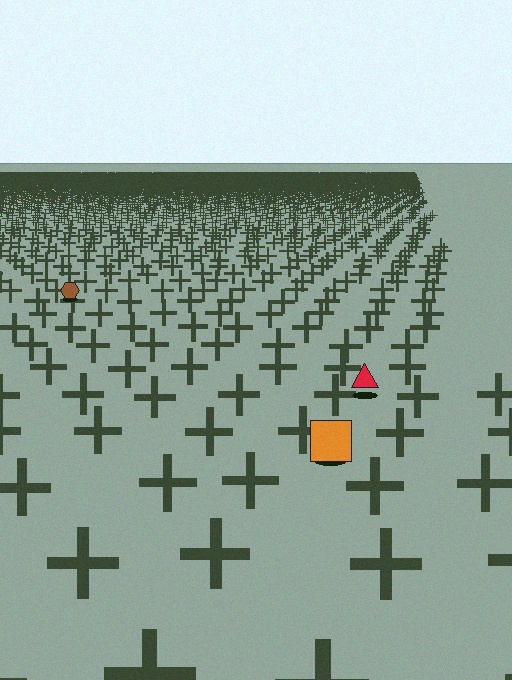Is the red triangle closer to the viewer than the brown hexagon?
Yes. The red triangle is closer — you can tell from the texture gradient: the ground texture is coarser near it.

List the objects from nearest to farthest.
From nearest to farthest: the orange square, the red triangle, the brown hexagon.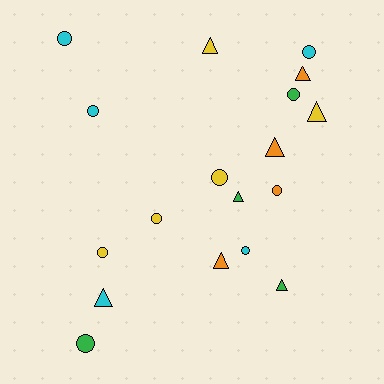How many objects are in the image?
There are 18 objects.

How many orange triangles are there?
There are 3 orange triangles.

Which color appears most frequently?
Yellow, with 5 objects.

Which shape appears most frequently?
Circle, with 10 objects.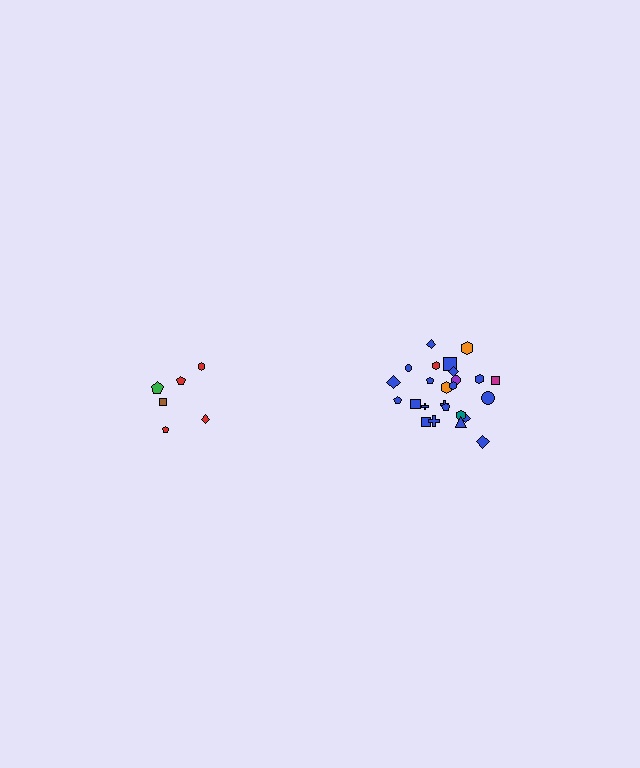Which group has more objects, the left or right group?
The right group.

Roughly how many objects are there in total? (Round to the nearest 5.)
Roughly 30 objects in total.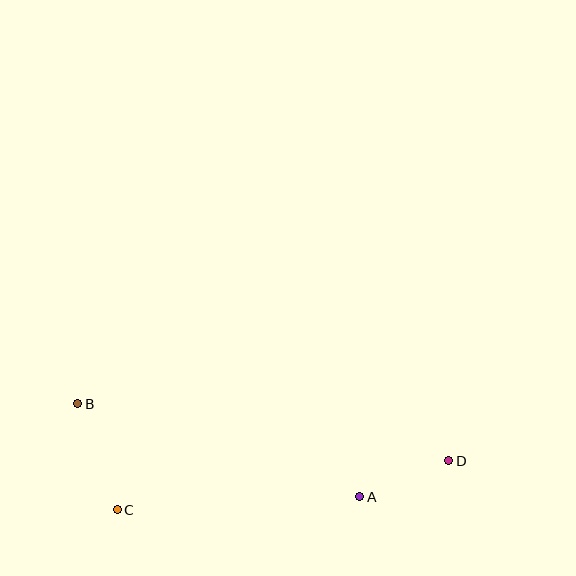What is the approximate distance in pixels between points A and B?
The distance between A and B is approximately 297 pixels.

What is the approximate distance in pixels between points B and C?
The distance between B and C is approximately 113 pixels.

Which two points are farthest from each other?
Points B and D are farthest from each other.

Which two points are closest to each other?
Points A and D are closest to each other.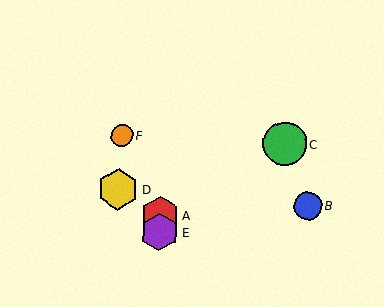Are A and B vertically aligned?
No, A is at x≈160 and B is at x≈308.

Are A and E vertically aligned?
Yes, both are at x≈160.